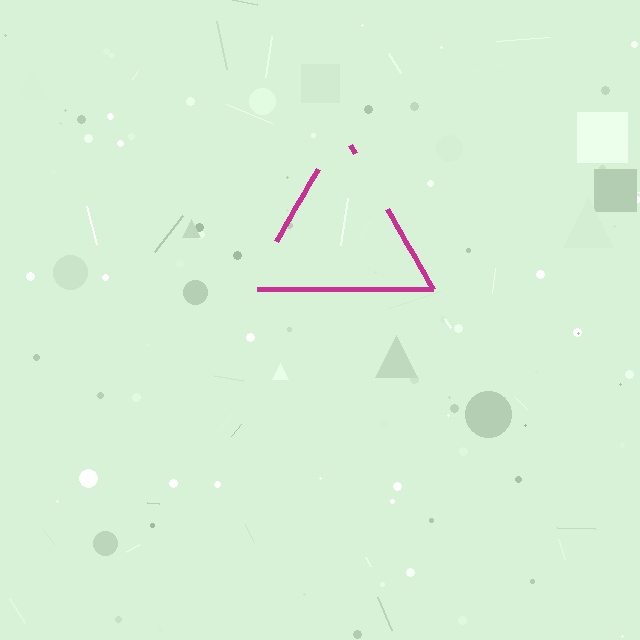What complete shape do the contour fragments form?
The contour fragments form a triangle.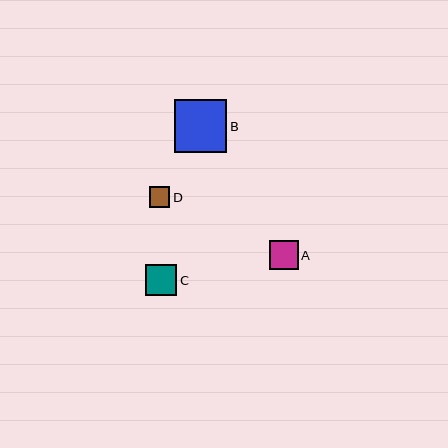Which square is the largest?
Square B is the largest with a size of approximately 53 pixels.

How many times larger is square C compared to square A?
Square C is approximately 1.1 times the size of square A.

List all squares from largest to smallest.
From largest to smallest: B, C, A, D.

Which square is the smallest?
Square D is the smallest with a size of approximately 20 pixels.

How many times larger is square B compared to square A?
Square B is approximately 1.9 times the size of square A.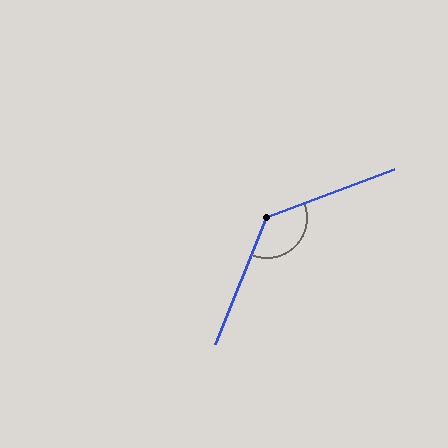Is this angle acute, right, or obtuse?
It is obtuse.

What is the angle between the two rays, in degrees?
Approximately 133 degrees.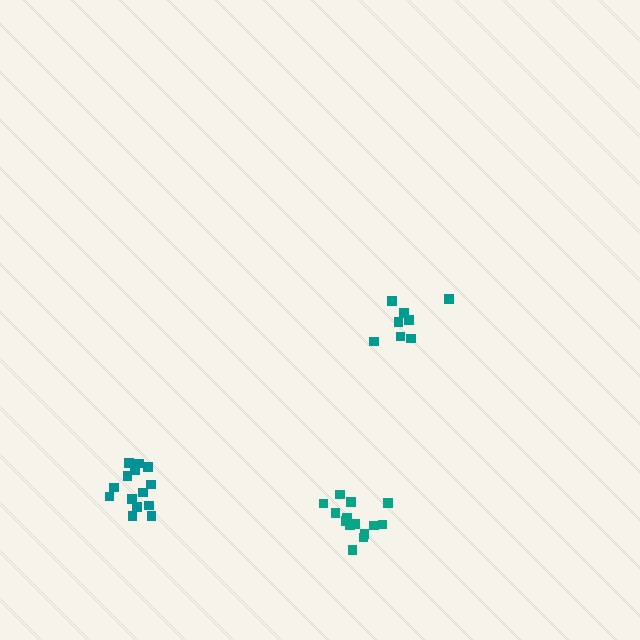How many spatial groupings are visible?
There are 3 spatial groupings.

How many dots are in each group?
Group 1: 8 dots, Group 2: 14 dots, Group 3: 14 dots (36 total).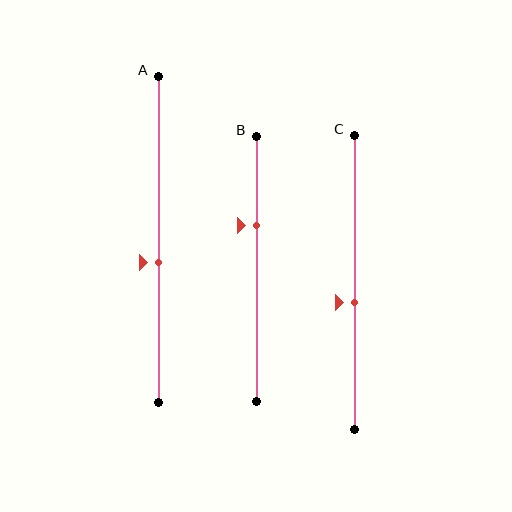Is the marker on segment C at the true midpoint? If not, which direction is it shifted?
No, the marker on segment C is shifted downward by about 7% of the segment length.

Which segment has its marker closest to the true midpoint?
Segment C has its marker closest to the true midpoint.